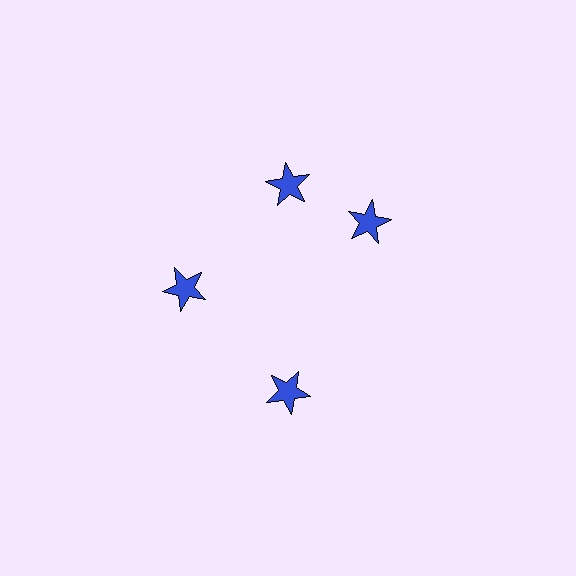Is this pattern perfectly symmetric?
No. The 4 blue stars are arranged in a ring, but one element near the 3 o'clock position is rotated out of alignment along the ring, breaking the 4-fold rotational symmetry.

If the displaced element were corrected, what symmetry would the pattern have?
It would have 4-fold rotational symmetry — the pattern would map onto itself every 90 degrees.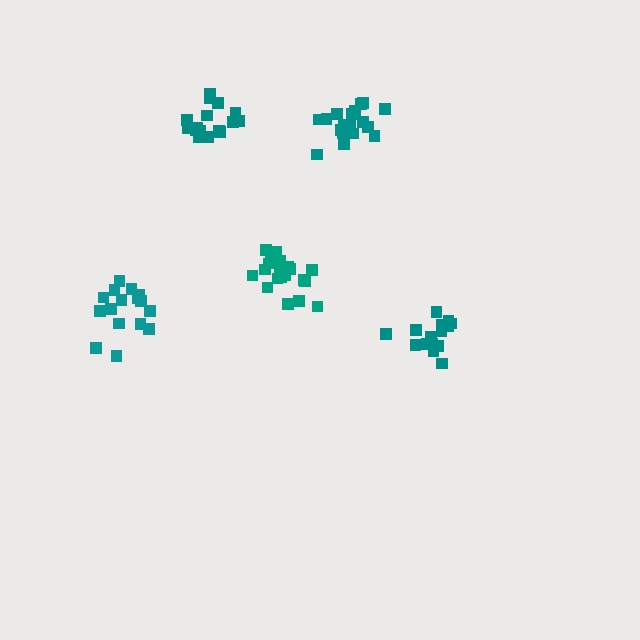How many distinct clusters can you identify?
There are 5 distinct clusters.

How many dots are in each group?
Group 1: 16 dots, Group 2: 19 dots, Group 3: 15 dots, Group 4: 21 dots, Group 5: 16 dots (87 total).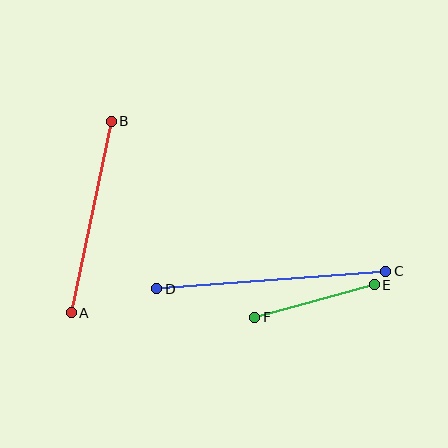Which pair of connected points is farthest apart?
Points C and D are farthest apart.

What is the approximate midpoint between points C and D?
The midpoint is at approximately (271, 280) pixels.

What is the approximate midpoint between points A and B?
The midpoint is at approximately (91, 217) pixels.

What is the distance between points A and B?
The distance is approximately 196 pixels.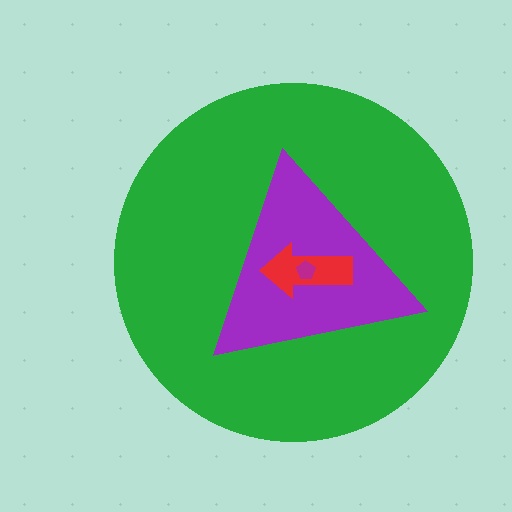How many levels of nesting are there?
4.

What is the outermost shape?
The green circle.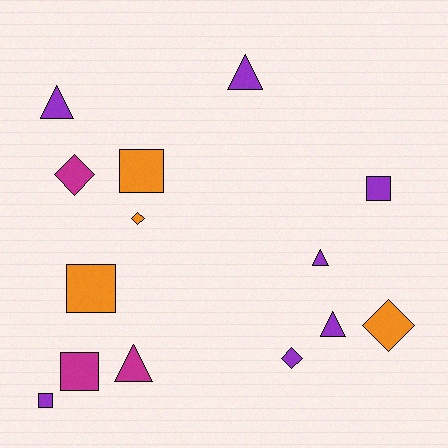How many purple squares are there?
There are 2 purple squares.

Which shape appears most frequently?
Triangle, with 5 objects.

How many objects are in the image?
There are 14 objects.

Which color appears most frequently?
Purple, with 7 objects.